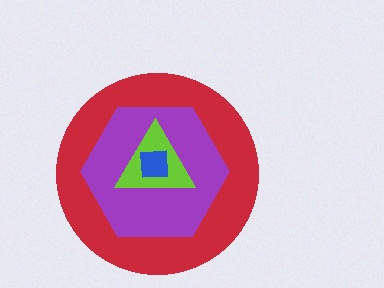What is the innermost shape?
The blue square.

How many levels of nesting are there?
4.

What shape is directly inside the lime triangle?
The blue square.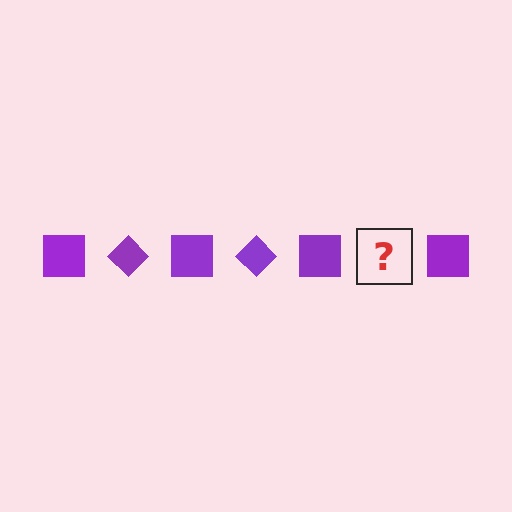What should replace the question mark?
The question mark should be replaced with a purple diamond.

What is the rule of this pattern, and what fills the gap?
The rule is that the pattern cycles through square, diamond shapes in purple. The gap should be filled with a purple diamond.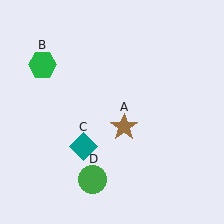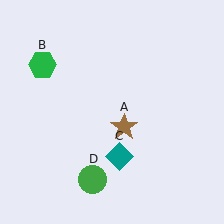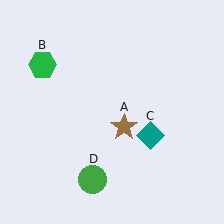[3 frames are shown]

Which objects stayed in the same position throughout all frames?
Brown star (object A) and green hexagon (object B) and green circle (object D) remained stationary.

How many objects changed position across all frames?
1 object changed position: teal diamond (object C).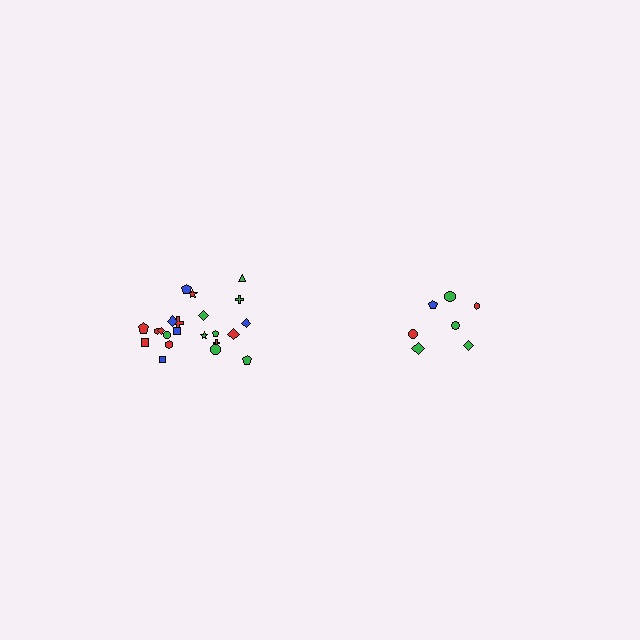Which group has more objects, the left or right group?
The left group.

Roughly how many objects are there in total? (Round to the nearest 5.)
Roughly 30 objects in total.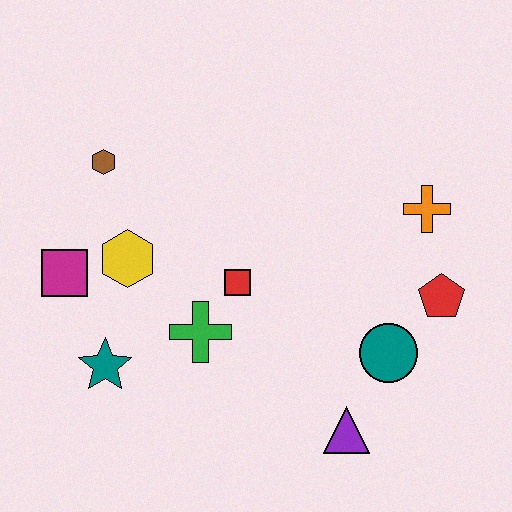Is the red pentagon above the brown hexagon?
No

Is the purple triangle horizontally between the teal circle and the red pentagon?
No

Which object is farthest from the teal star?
The orange cross is farthest from the teal star.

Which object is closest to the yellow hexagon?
The magenta square is closest to the yellow hexagon.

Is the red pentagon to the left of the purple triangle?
No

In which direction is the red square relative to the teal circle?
The red square is to the left of the teal circle.